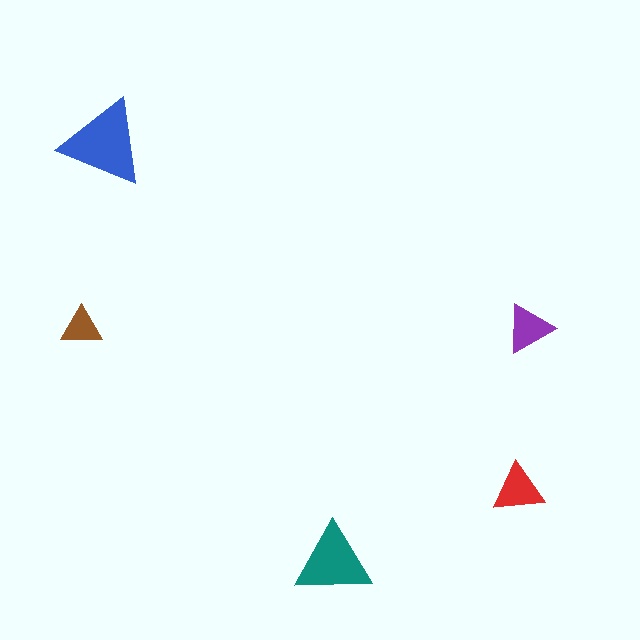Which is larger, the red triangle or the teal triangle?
The teal one.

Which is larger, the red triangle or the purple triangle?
The red one.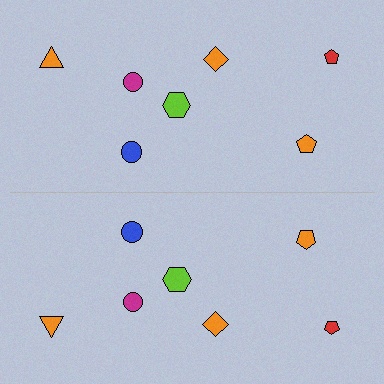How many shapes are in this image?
There are 14 shapes in this image.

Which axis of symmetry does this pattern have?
The pattern has a horizontal axis of symmetry running through the center of the image.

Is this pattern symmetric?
Yes, this pattern has bilateral (reflection) symmetry.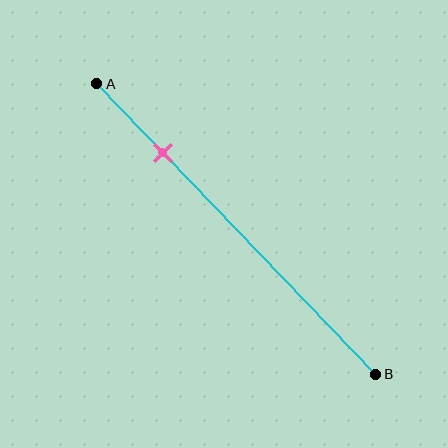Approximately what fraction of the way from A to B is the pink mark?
The pink mark is approximately 25% of the way from A to B.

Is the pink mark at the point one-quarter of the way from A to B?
Yes, the mark is approximately at the one-quarter point.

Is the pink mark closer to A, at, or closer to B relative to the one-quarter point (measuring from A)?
The pink mark is approximately at the one-quarter point of segment AB.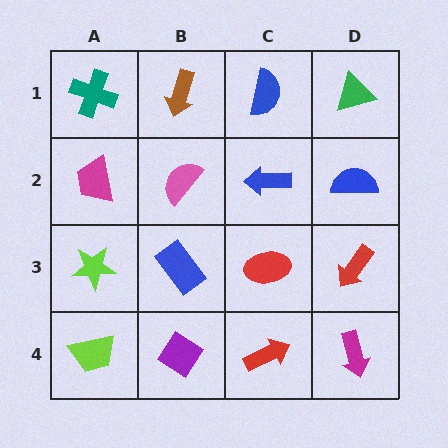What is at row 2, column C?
A blue arrow.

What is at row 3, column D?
A red arrow.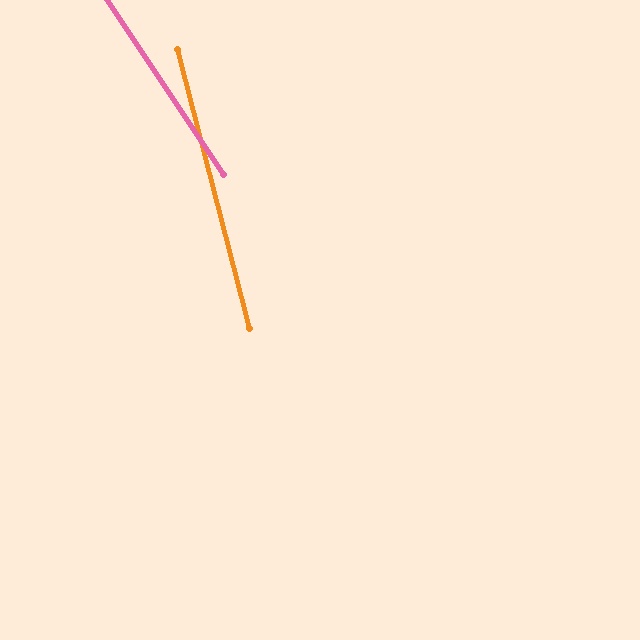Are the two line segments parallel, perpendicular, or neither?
Neither parallel nor perpendicular — they differ by about 19°.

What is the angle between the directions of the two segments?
Approximately 19 degrees.